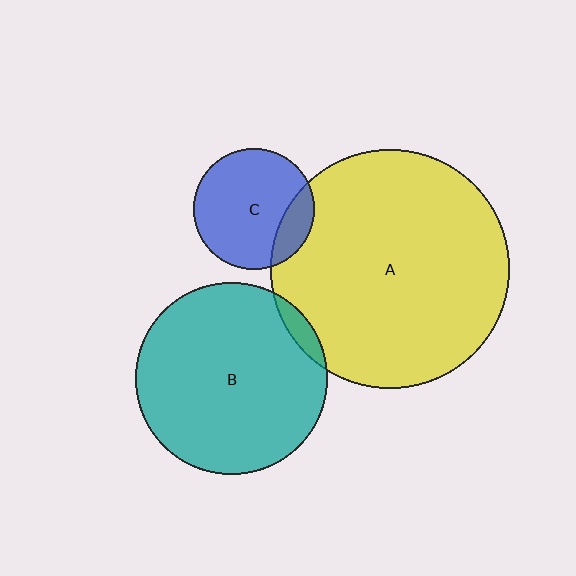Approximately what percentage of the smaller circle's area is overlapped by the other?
Approximately 15%.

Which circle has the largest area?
Circle A (yellow).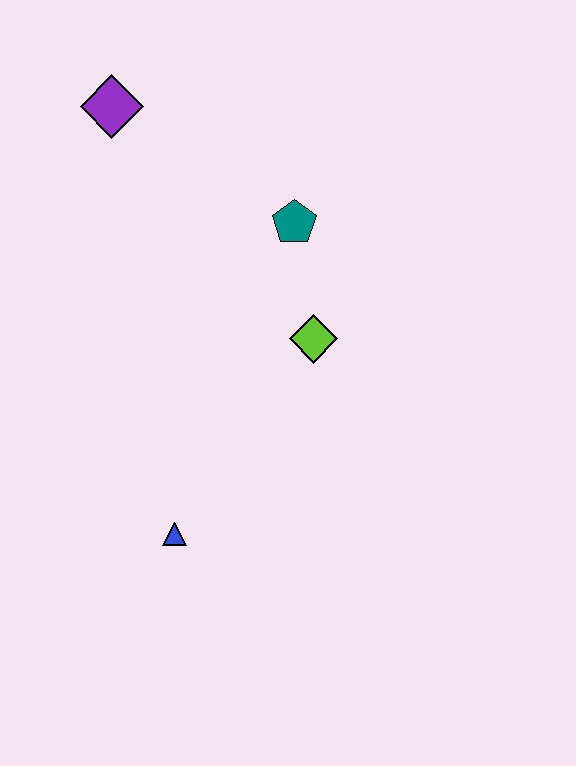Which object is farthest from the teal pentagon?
The blue triangle is farthest from the teal pentagon.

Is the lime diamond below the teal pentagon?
Yes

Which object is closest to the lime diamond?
The teal pentagon is closest to the lime diamond.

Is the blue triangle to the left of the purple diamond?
No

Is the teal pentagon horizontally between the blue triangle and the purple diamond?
No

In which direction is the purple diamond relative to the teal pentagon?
The purple diamond is to the left of the teal pentagon.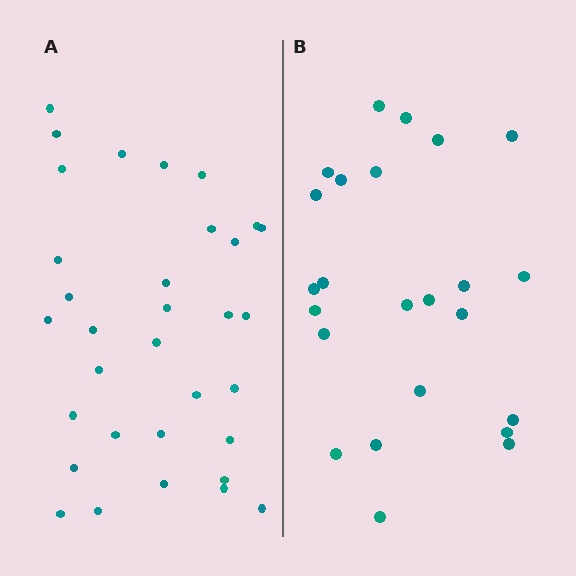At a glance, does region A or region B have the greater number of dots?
Region A (the left region) has more dots.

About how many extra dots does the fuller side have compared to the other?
Region A has roughly 8 or so more dots than region B.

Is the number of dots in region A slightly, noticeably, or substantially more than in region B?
Region A has noticeably more, but not dramatically so. The ratio is roughly 1.4 to 1.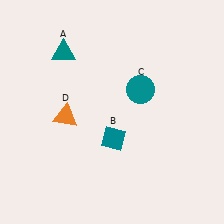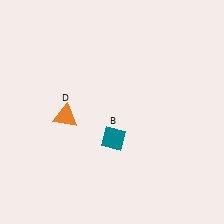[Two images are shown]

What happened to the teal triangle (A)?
The teal triangle (A) was removed in Image 2. It was in the top-left area of Image 1.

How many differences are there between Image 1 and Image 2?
There are 2 differences between the two images.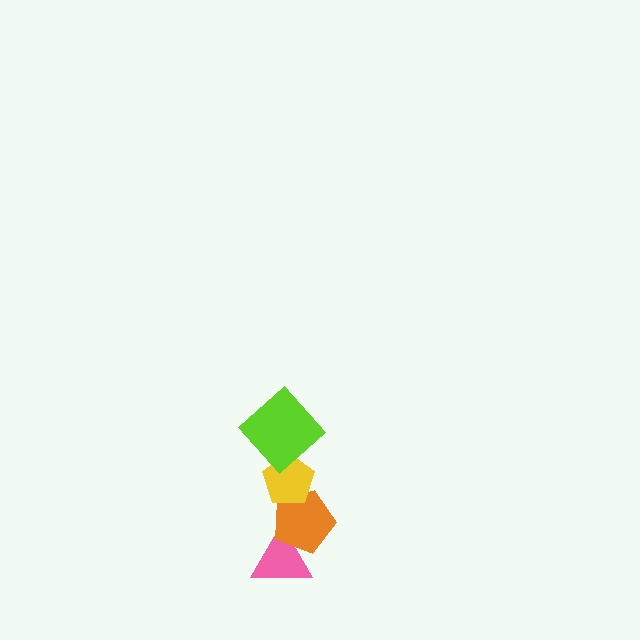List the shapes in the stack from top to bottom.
From top to bottom: the lime diamond, the yellow pentagon, the orange pentagon, the pink triangle.